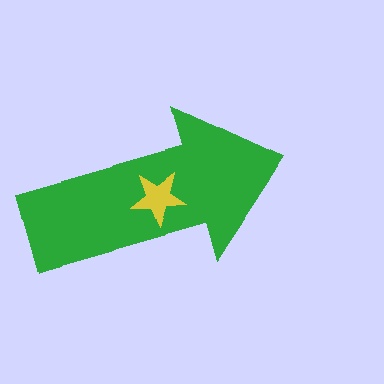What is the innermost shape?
The yellow star.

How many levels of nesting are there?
2.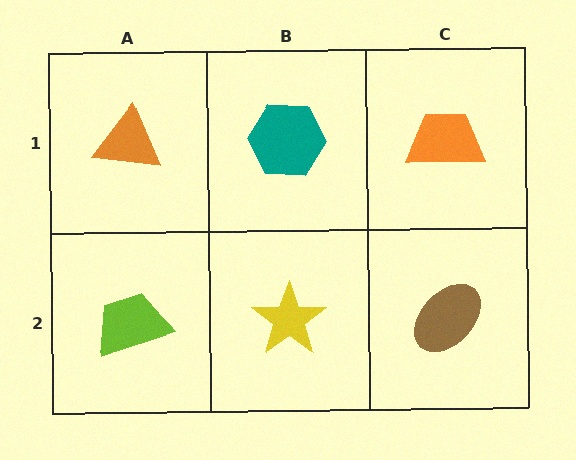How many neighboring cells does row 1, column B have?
3.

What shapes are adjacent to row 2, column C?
An orange trapezoid (row 1, column C), a yellow star (row 2, column B).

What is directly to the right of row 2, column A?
A yellow star.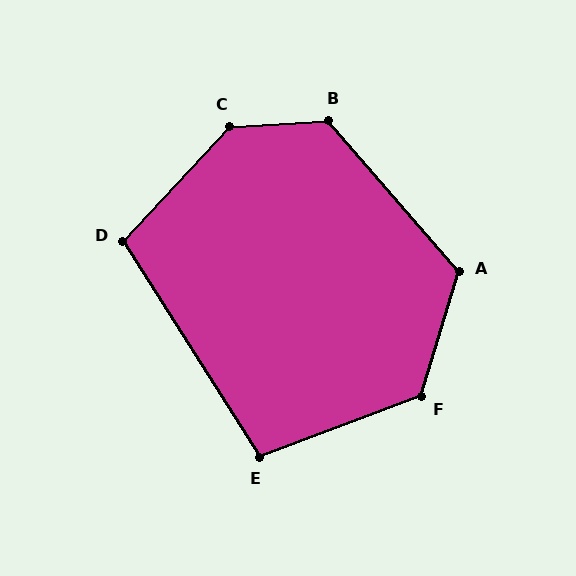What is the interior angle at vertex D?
Approximately 105 degrees (obtuse).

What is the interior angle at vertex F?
Approximately 127 degrees (obtuse).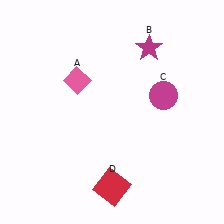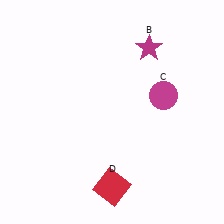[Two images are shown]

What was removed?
The pink diamond (A) was removed in Image 2.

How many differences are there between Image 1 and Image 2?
There is 1 difference between the two images.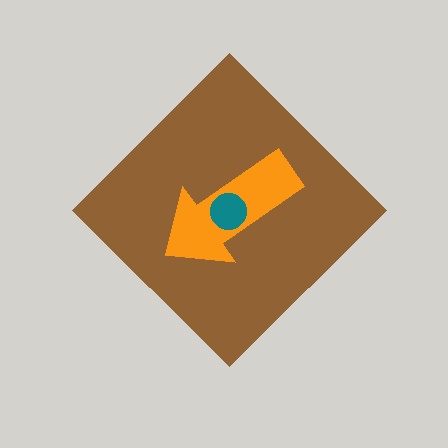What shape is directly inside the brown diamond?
The orange arrow.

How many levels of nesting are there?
3.